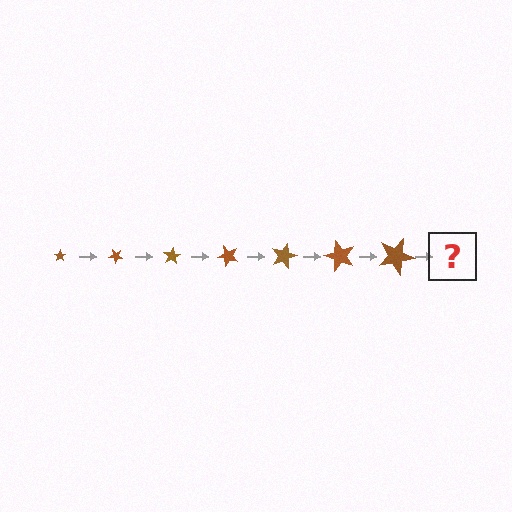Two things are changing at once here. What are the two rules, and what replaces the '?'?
The two rules are that the star grows larger each step and it rotates 40 degrees each step. The '?' should be a star, larger than the previous one and rotated 280 degrees from the start.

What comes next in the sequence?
The next element should be a star, larger than the previous one and rotated 280 degrees from the start.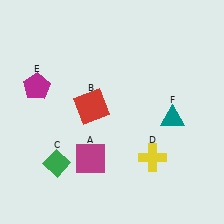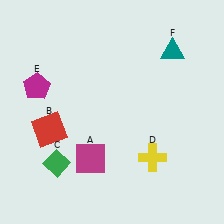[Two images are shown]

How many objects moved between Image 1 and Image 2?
2 objects moved between the two images.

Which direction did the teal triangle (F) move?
The teal triangle (F) moved up.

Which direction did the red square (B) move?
The red square (B) moved left.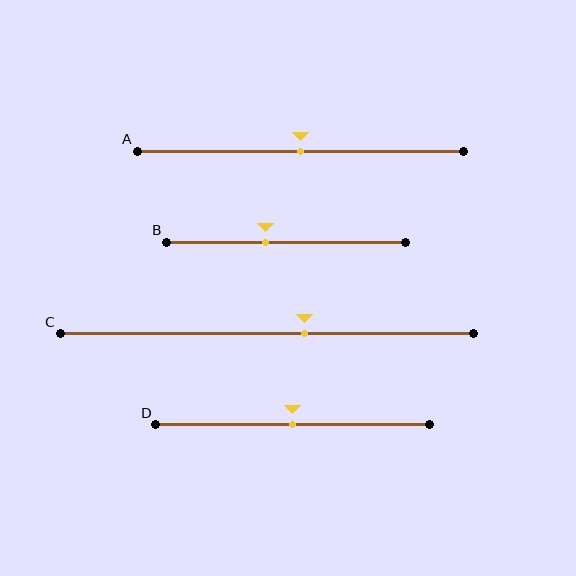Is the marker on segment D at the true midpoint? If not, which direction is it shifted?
Yes, the marker on segment D is at the true midpoint.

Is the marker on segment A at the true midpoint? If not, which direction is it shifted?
Yes, the marker on segment A is at the true midpoint.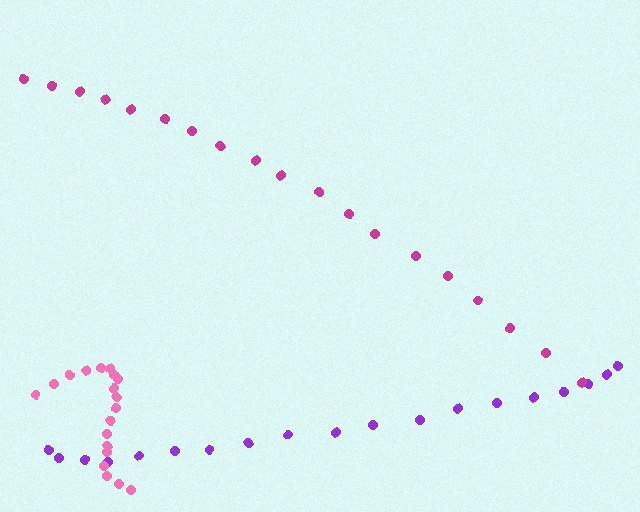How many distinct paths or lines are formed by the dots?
There are 3 distinct paths.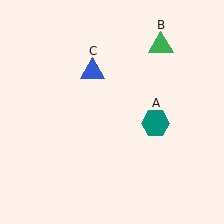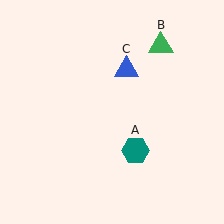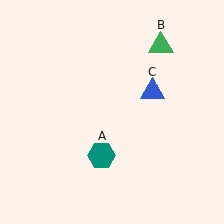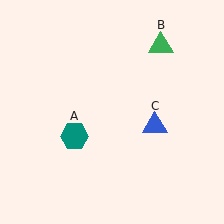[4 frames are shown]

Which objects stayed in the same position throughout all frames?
Green triangle (object B) remained stationary.